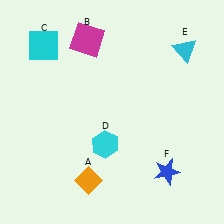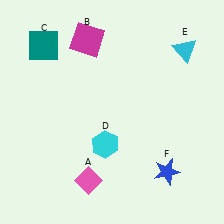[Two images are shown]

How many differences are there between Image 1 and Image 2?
There are 2 differences between the two images.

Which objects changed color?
A changed from orange to pink. C changed from cyan to teal.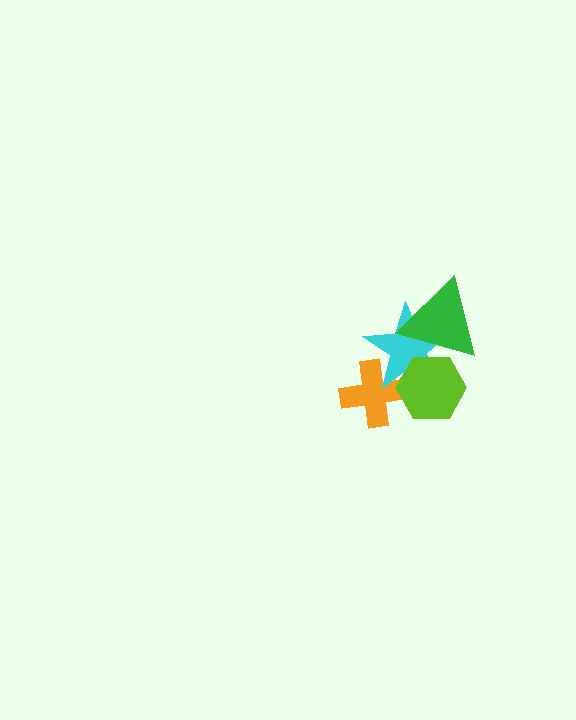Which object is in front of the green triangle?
The lime hexagon is in front of the green triangle.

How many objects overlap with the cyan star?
3 objects overlap with the cyan star.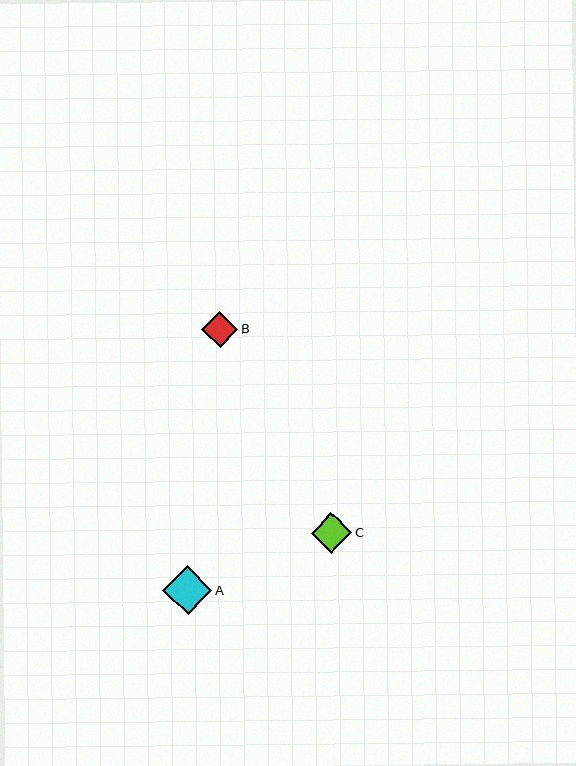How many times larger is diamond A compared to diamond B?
Diamond A is approximately 1.4 times the size of diamond B.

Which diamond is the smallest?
Diamond B is the smallest with a size of approximately 36 pixels.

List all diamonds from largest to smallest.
From largest to smallest: A, C, B.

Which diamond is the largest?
Diamond A is the largest with a size of approximately 49 pixels.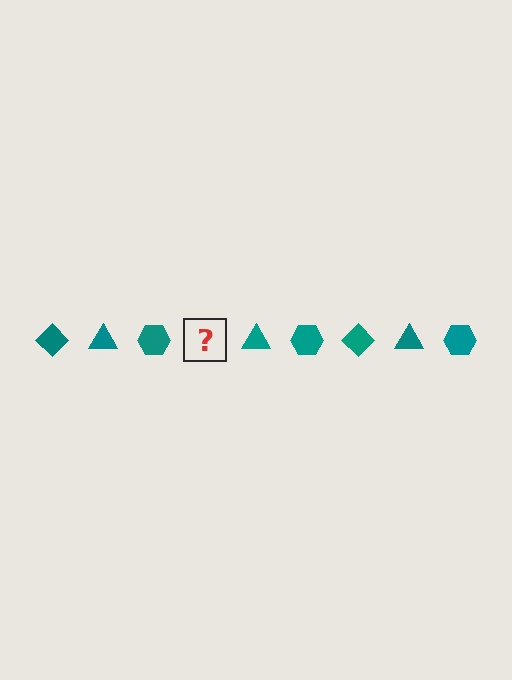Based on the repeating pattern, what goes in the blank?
The blank should be a teal diamond.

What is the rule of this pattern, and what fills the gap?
The rule is that the pattern cycles through diamond, triangle, hexagon shapes in teal. The gap should be filled with a teal diamond.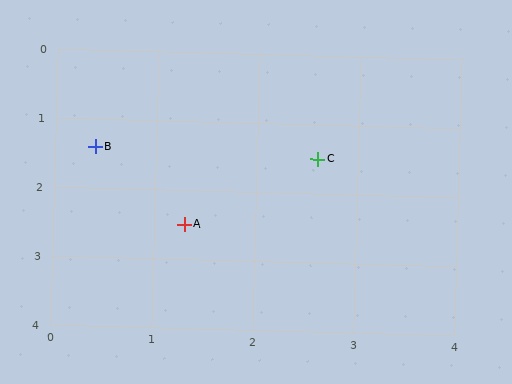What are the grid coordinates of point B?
Point B is at approximately (0.4, 1.4).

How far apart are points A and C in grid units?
Points A and C are about 1.6 grid units apart.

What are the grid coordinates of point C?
Point C is at approximately (2.6, 1.5).